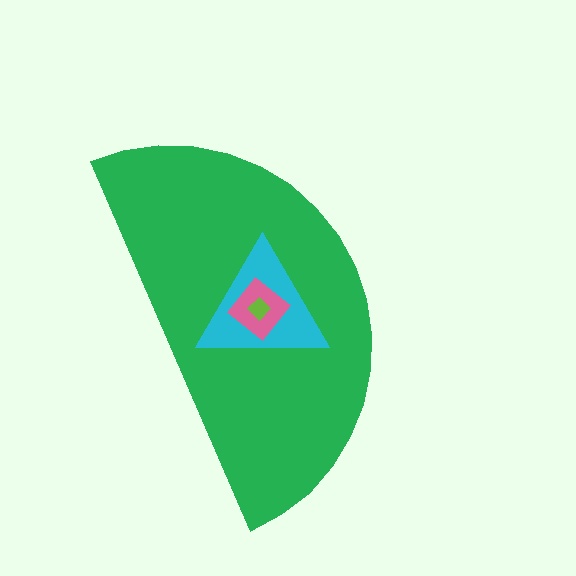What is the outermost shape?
The green semicircle.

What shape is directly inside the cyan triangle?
The pink diamond.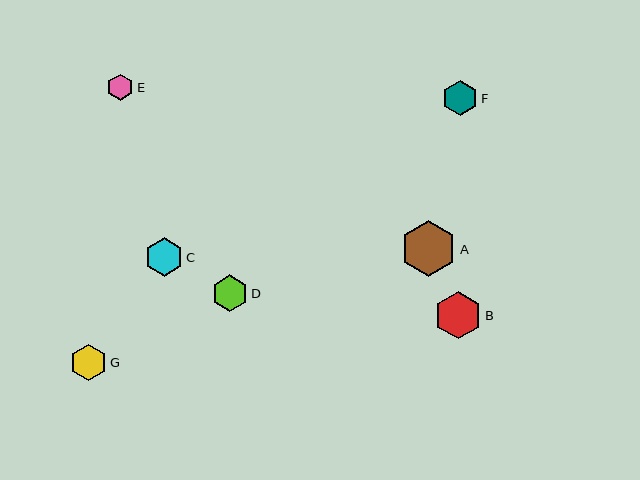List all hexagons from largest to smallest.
From largest to smallest: A, B, C, D, G, F, E.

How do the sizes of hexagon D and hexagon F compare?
Hexagon D and hexagon F are approximately the same size.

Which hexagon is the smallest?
Hexagon E is the smallest with a size of approximately 26 pixels.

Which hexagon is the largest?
Hexagon A is the largest with a size of approximately 56 pixels.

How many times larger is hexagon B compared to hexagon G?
Hexagon B is approximately 1.3 times the size of hexagon G.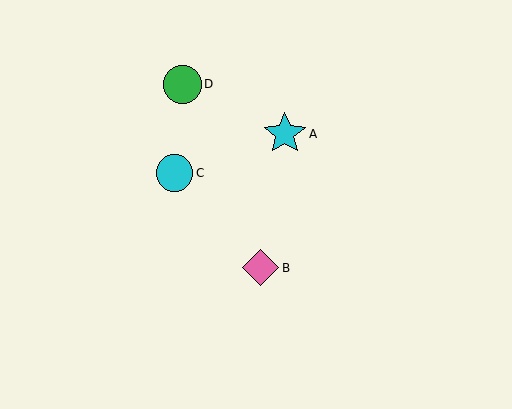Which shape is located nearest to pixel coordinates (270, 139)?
The cyan star (labeled A) at (285, 134) is nearest to that location.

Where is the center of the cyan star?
The center of the cyan star is at (285, 134).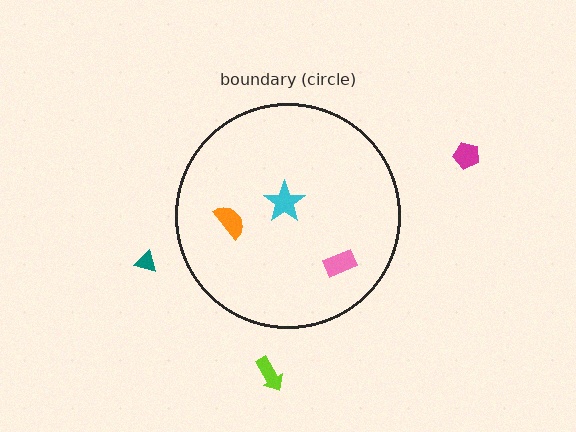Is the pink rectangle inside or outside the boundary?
Inside.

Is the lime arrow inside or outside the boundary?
Outside.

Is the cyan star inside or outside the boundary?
Inside.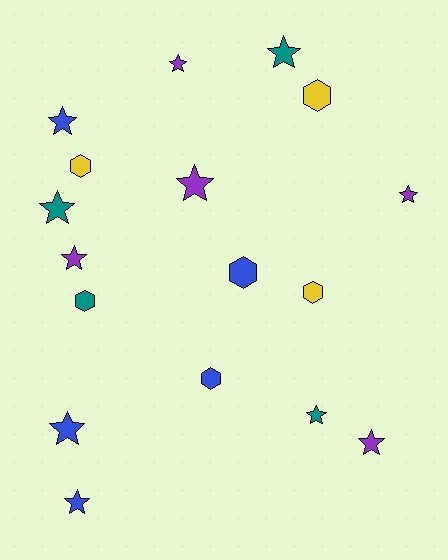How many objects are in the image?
There are 17 objects.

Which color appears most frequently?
Blue, with 5 objects.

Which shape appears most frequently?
Star, with 11 objects.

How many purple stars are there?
There are 5 purple stars.